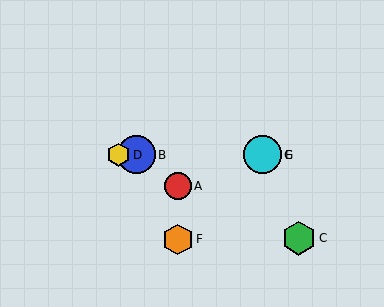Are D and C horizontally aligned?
No, D is at y≈155 and C is at y≈238.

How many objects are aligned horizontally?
4 objects (B, D, E, G) are aligned horizontally.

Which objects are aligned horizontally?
Objects B, D, E, G are aligned horizontally.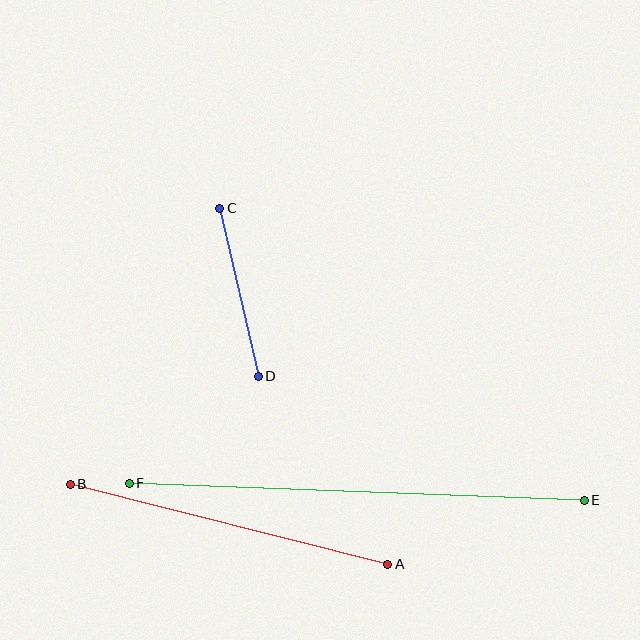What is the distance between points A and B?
The distance is approximately 327 pixels.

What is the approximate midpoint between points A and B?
The midpoint is at approximately (229, 524) pixels.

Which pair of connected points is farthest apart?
Points E and F are farthest apart.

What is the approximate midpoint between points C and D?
The midpoint is at approximately (239, 292) pixels.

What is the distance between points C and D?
The distance is approximately 172 pixels.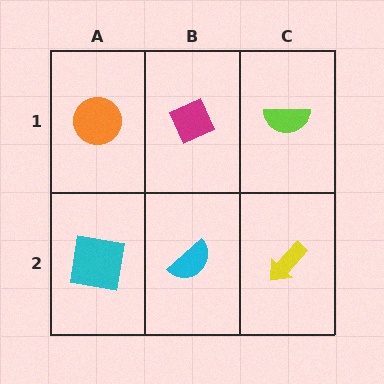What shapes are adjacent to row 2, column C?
A lime semicircle (row 1, column C), a cyan semicircle (row 2, column B).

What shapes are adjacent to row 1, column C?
A yellow arrow (row 2, column C), a magenta diamond (row 1, column B).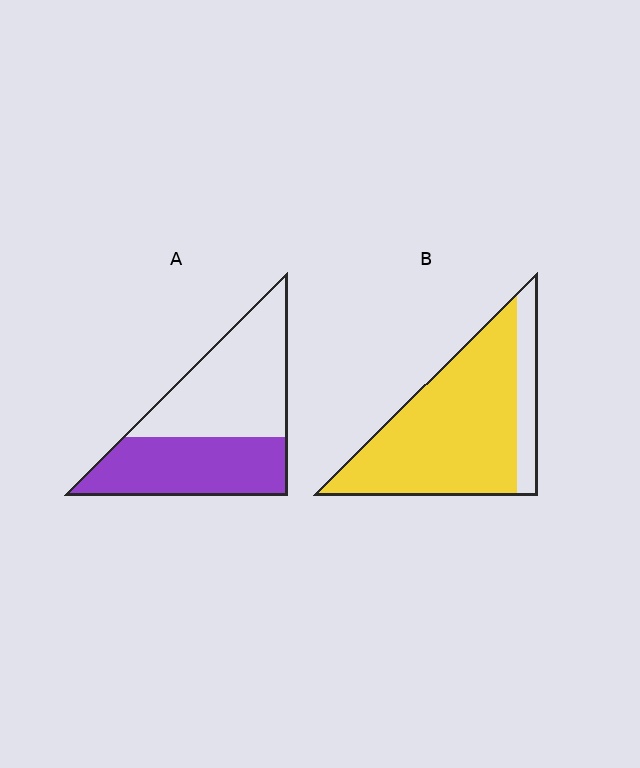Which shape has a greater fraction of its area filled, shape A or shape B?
Shape B.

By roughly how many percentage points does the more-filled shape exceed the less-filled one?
By roughly 35 percentage points (B over A).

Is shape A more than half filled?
No.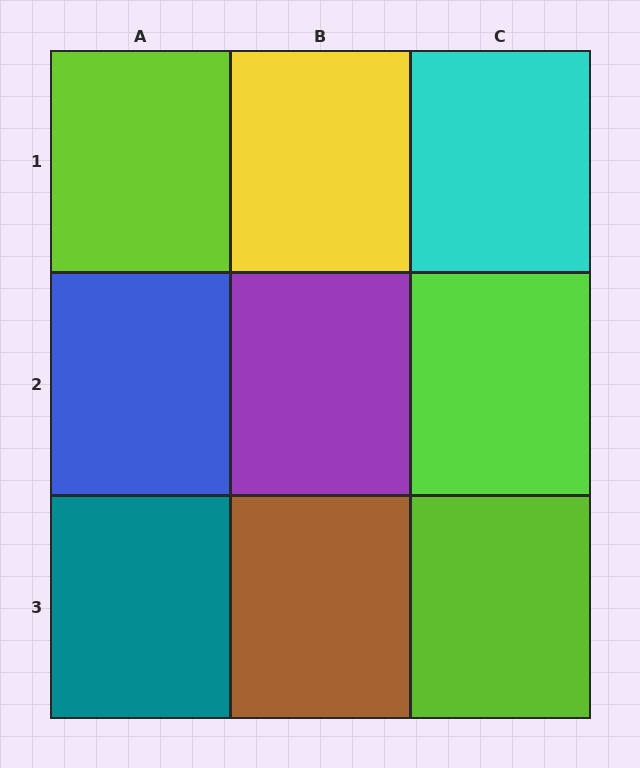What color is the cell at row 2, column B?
Purple.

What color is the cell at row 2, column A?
Blue.